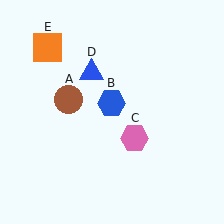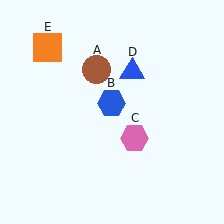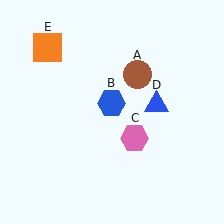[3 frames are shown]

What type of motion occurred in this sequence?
The brown circle (object A), blue triangle (object D) rotated clockwise around the center of the scene.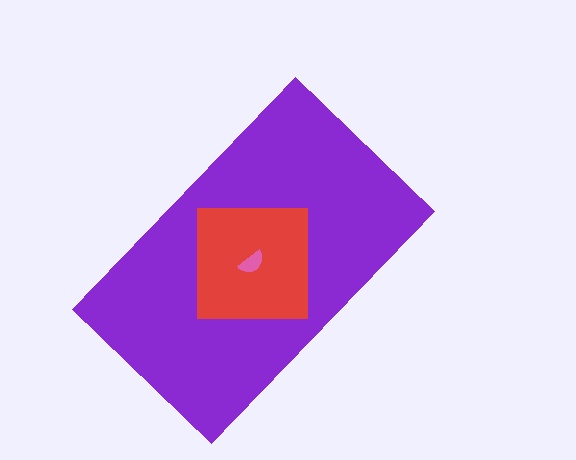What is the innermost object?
The pink semicircle.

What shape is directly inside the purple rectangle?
The red square.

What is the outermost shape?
The purple rectangle.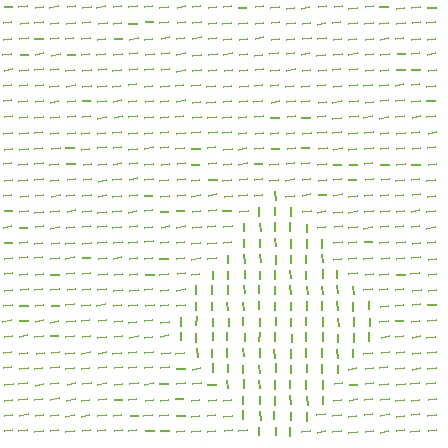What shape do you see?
I see a diamond.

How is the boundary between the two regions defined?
The boundary is defined purely by a change in line orientation (approximately 84 degrees difference). All lines are the same color and thickness.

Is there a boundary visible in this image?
Yes, there is a texture boundary formed by a change in line orientation.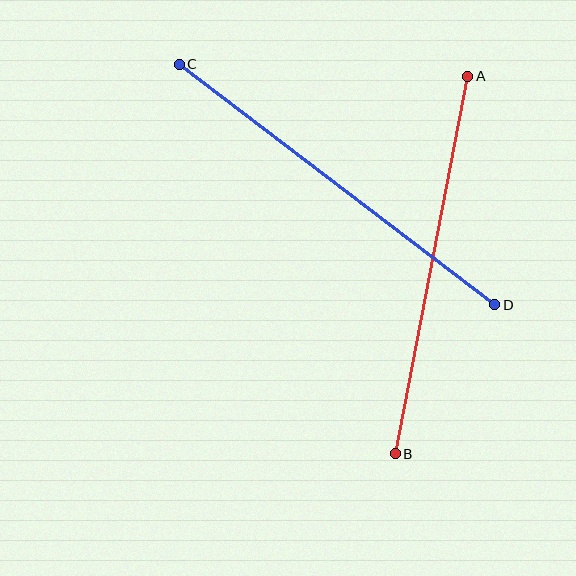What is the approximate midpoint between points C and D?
The midpoint is at approximately (337, 184) pixels.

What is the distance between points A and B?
The distance is approximately 384 pixels.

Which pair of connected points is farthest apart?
Points C and D are farthest apart.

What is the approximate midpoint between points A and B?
The midpoint is at approximately (432, 265) pixels.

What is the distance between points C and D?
The distance is approximately 397 pixels.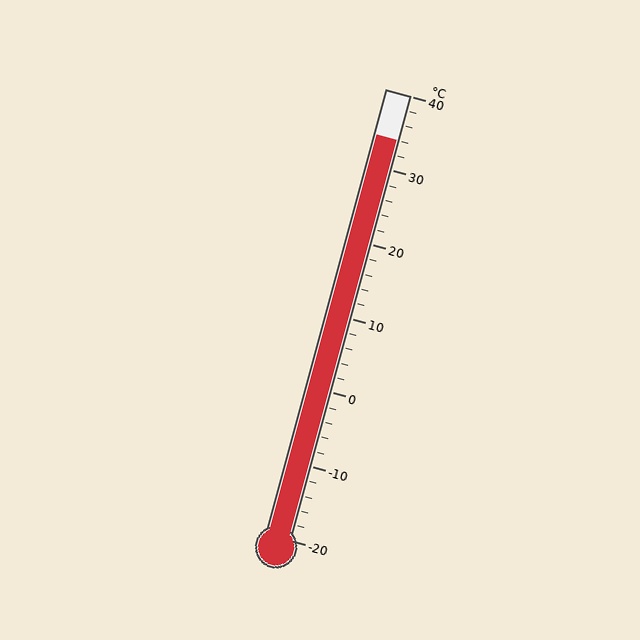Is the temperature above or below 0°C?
The temperature is above 0°C.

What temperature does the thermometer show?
The thermometer shows approximately 34°C.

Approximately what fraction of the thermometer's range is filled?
The thermometer is filled to approximately 90% of its range.